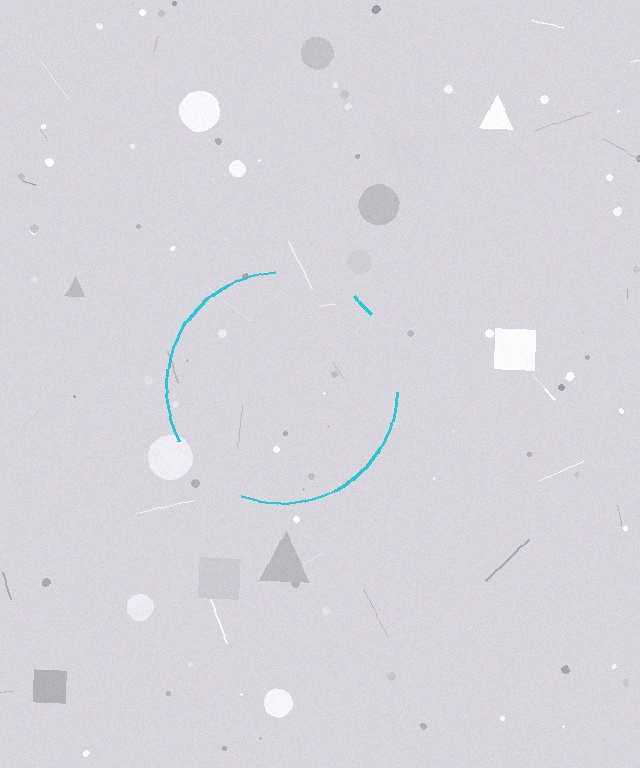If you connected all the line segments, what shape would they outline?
They would outline a circle.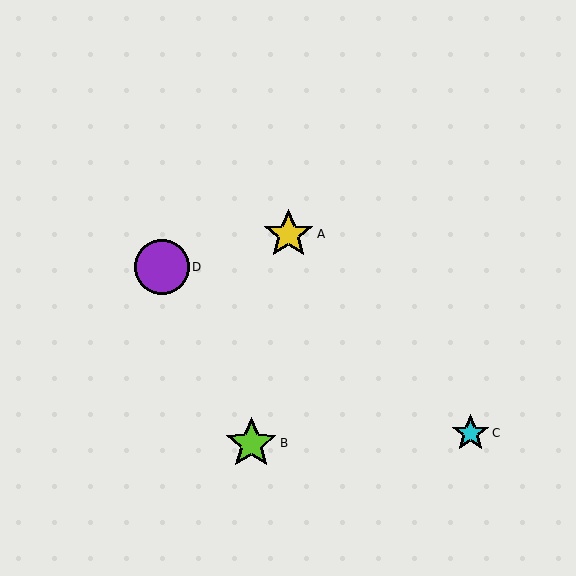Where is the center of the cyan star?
The center of the cyan star is at (470, 433).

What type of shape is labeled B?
Shape B is a lime star.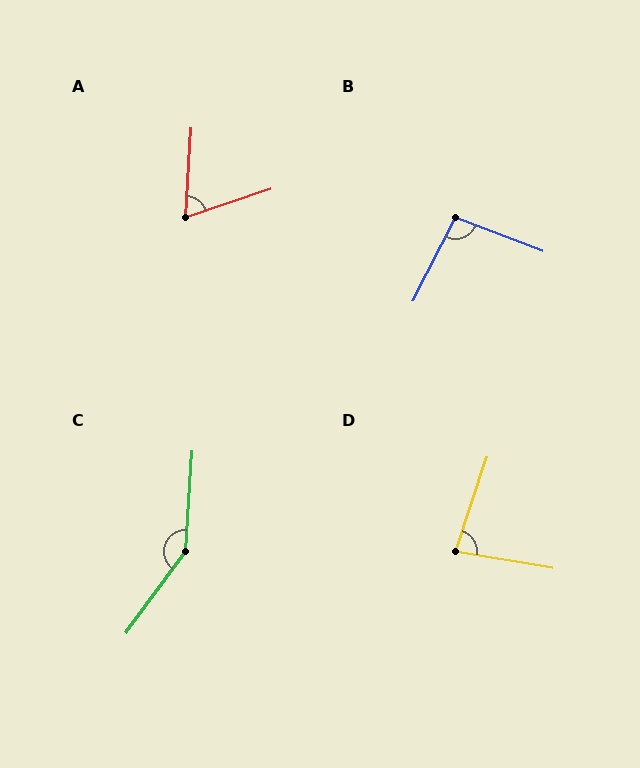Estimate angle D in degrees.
Approximately 81 degrees.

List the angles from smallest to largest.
A (68°), D (81°), B (96°), C (147°).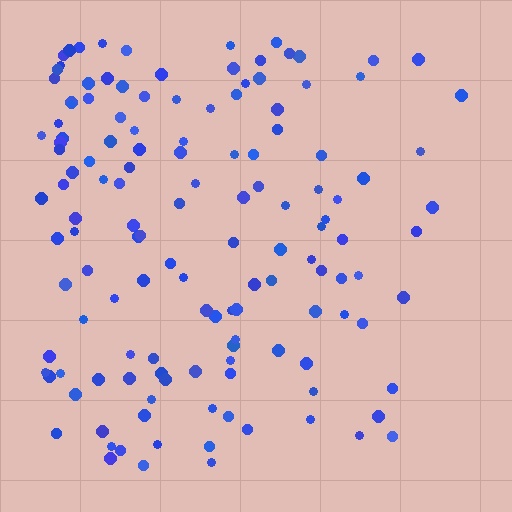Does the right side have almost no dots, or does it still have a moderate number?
Still a moderate number, just noticeably fewer than the left.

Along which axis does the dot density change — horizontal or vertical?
Horizontal.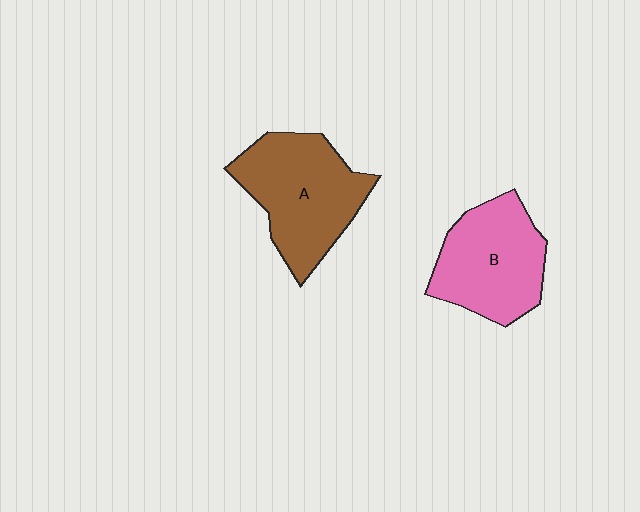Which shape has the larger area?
Shape A (brown).